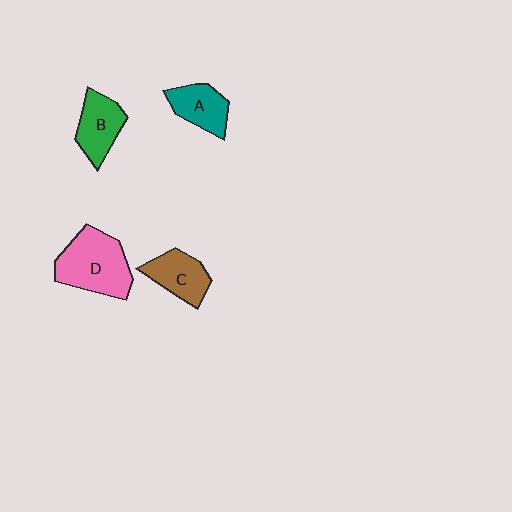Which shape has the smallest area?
Shape A (teal).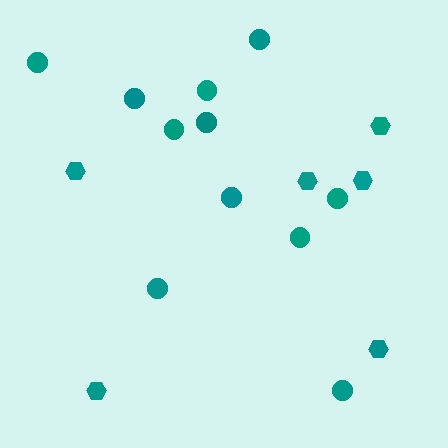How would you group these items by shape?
There are 2 groups: one group of hexagons (6) and one group of circles (11).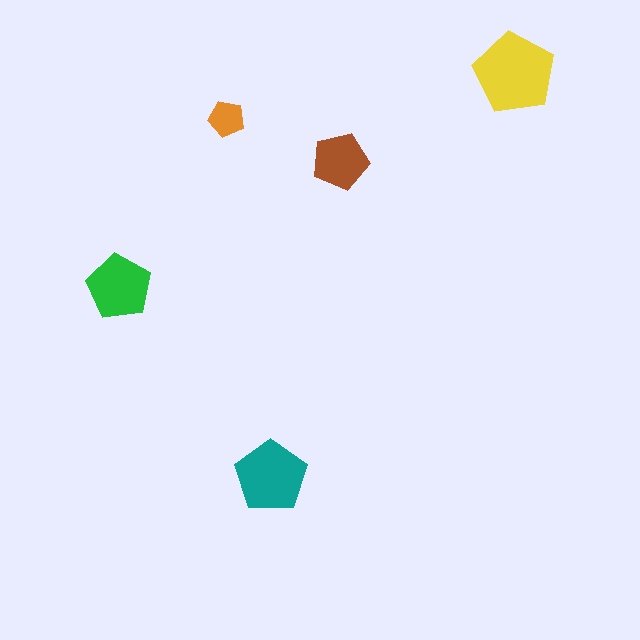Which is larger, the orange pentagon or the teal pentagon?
The teal one.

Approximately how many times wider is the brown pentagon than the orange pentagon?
About 1.5 times wider.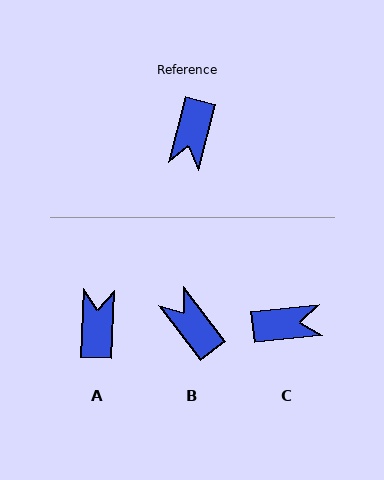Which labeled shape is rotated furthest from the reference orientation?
A, about 168 degrees away.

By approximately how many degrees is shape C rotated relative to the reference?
Approximately 111 degrees counter-clockwise.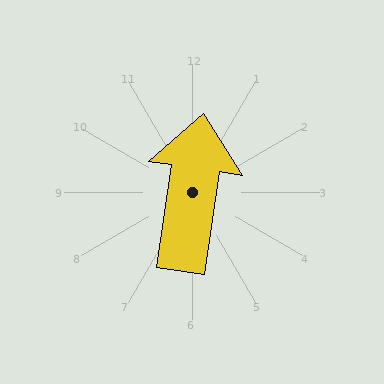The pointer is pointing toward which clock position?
Roughly 12 o'clock.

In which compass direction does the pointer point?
North.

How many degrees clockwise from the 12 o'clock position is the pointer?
Approximately 8 degrees.